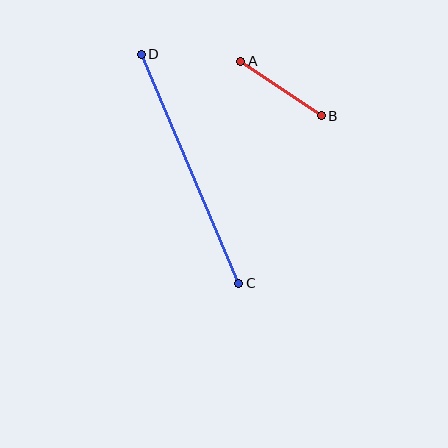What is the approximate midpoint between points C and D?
The midpoint is at approximately (190, 169) pixels.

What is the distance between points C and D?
The distance is approximately 249 pixels.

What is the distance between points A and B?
The distance is approximately 97 pixels.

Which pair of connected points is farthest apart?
Points C and D are farthest apart.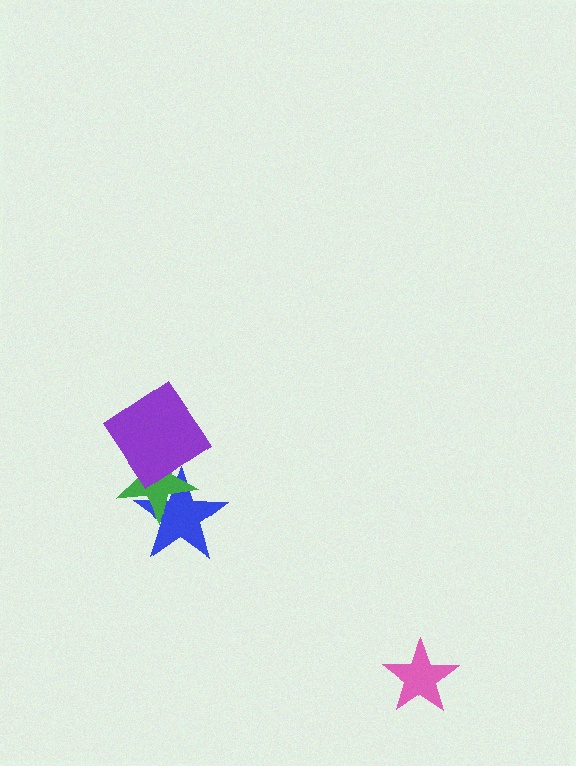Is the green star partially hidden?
Yes, it is partially covered by another shape.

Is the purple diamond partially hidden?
No, no other shape covers it.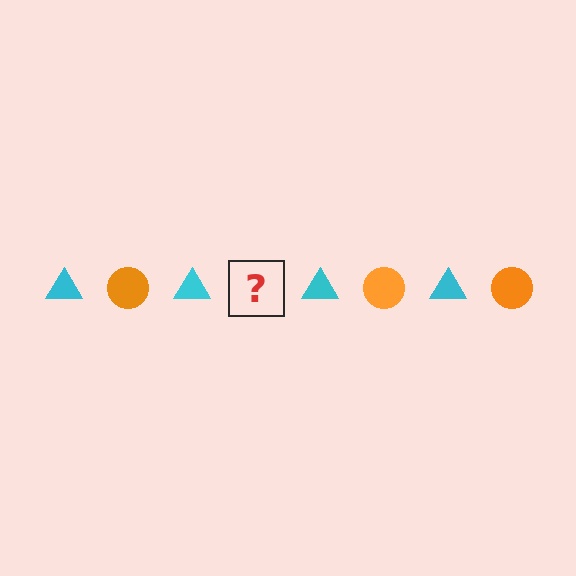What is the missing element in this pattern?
The missing element is an orange circle.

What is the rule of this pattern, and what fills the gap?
The rule is that the pattern alternates between cyan triangle and orange circle. The gap should be filled with an orange circle.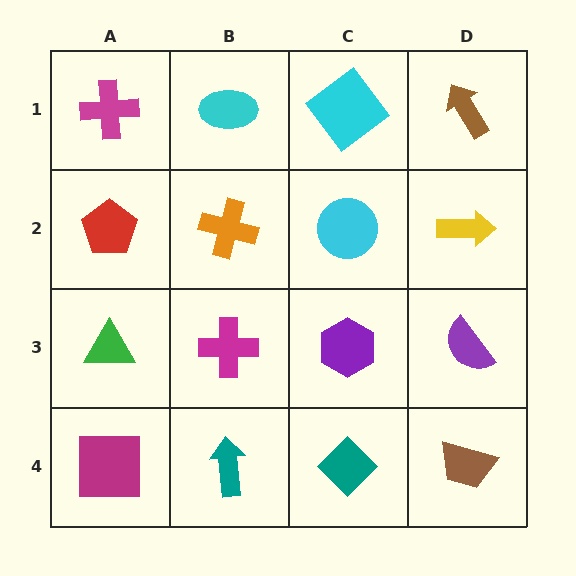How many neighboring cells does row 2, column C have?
4.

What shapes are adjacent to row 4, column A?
A green triangle (row 3, column A), a teal arrow (row 4, column B).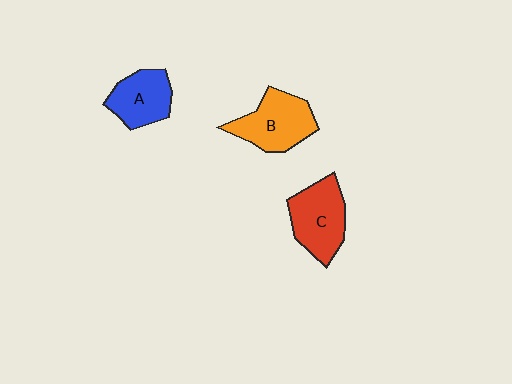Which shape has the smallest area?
Shape A (blue).